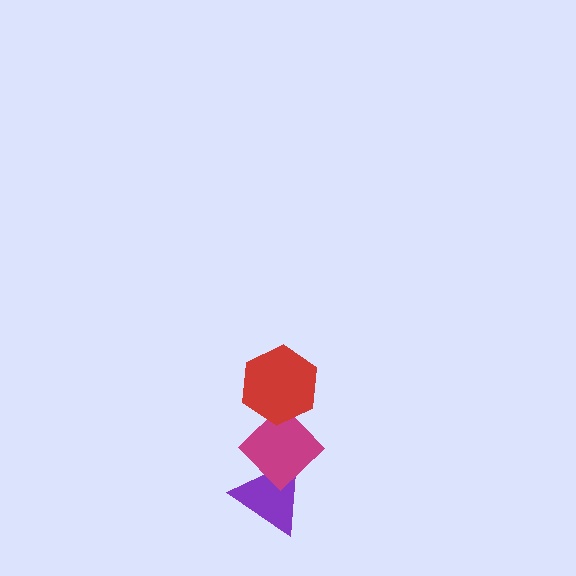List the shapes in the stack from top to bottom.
From top to bottom: the red hexagon, the magenta diamond, the purple triangle.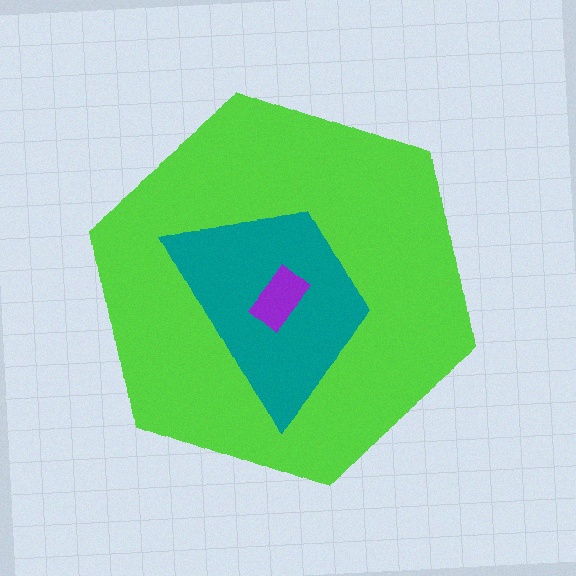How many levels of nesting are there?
3.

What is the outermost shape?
The lime hexagon.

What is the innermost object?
The purple rectangle.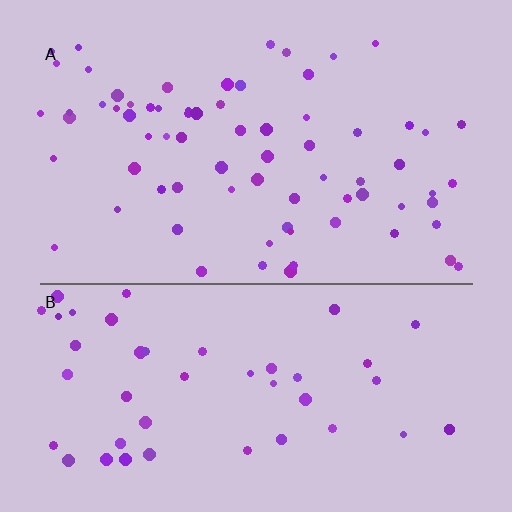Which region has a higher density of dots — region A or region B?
A (the top).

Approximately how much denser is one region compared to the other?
Approximately 1.6× — region A over region B.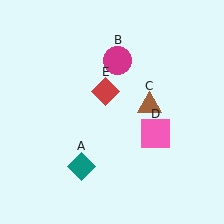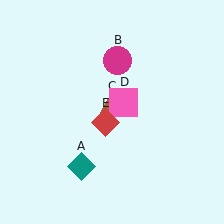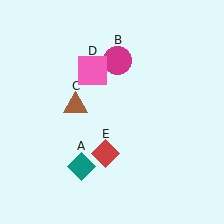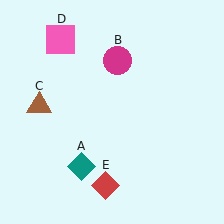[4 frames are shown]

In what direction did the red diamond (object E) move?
The red diamond (object E) moved down.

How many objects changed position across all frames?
3 objects changed position: brown triangle (object C), pink square (object D), red diamond (object E).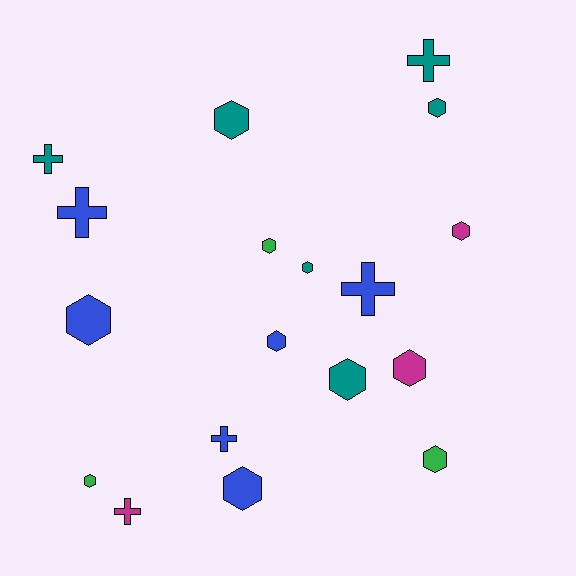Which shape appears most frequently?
Hexagon, with 12 objects.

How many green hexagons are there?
There are 3 green hexagons.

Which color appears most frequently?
Teal, with 6 objects.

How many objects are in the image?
There are 18 objects.